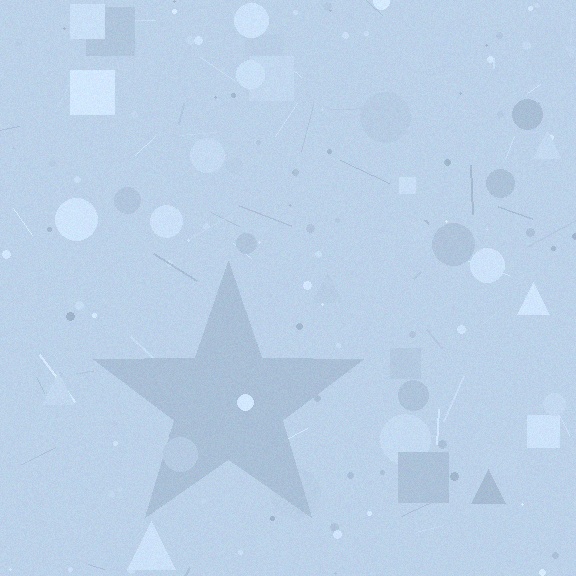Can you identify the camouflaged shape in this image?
The camouflaged shape is a star.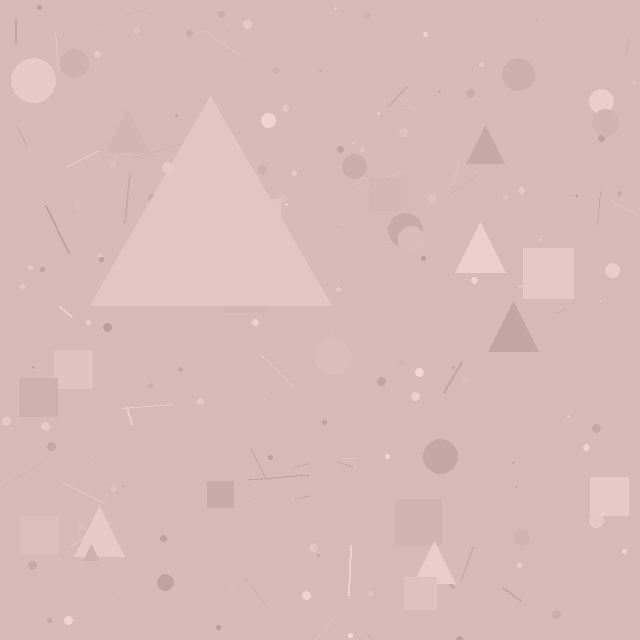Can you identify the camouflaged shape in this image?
The camouflaged shape is a triangle.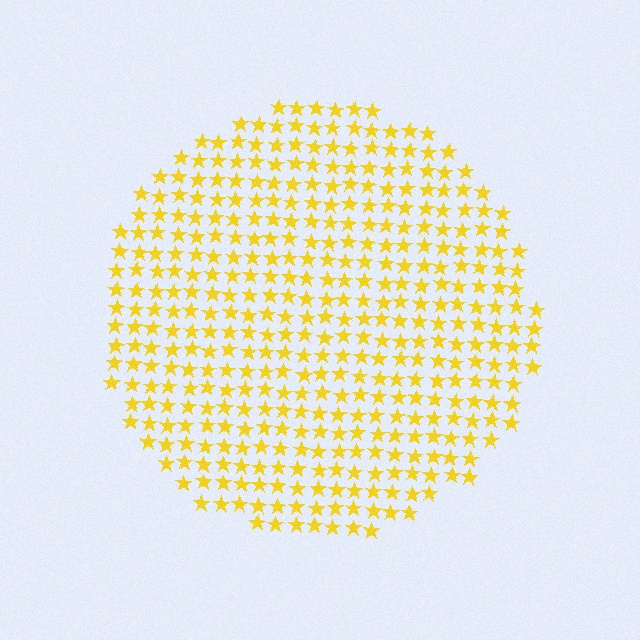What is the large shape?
The large shape is a circle.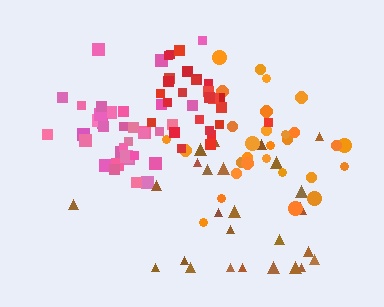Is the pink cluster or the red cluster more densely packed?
Red.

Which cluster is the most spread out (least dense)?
Brown.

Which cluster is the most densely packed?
Red.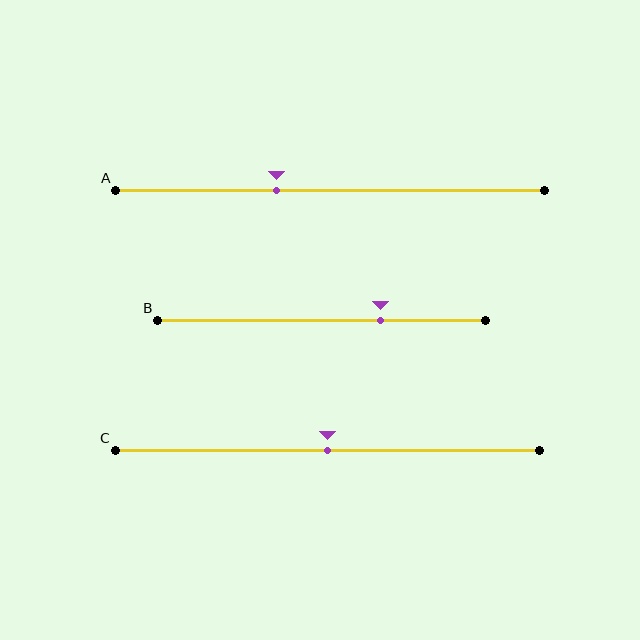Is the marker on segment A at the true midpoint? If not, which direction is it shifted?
No, the marker on segment A is shifted to the left by about 12% of the segment length.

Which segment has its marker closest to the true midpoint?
Segment C has its marker closest to the true midpoint.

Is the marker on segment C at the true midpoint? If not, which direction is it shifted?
Yes, the marker on segment C is at the true midpoint.